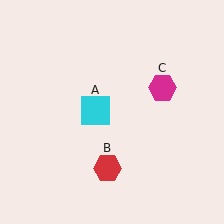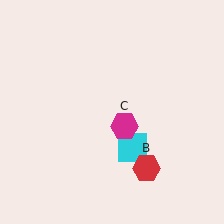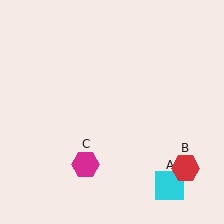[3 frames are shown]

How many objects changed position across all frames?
3 objects changed position: cyan square (object A), red hexagon (object B), magenta hexagon (object C).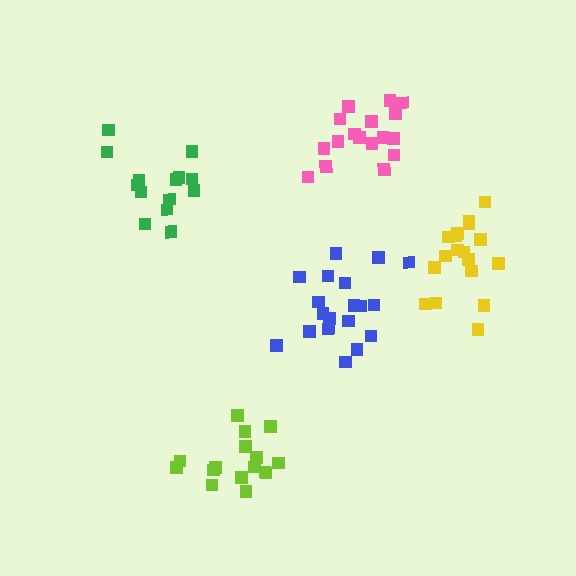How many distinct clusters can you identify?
There are 5 distinct clusters.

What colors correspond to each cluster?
The clusters are colored: green, lime, pink, blue, yellow.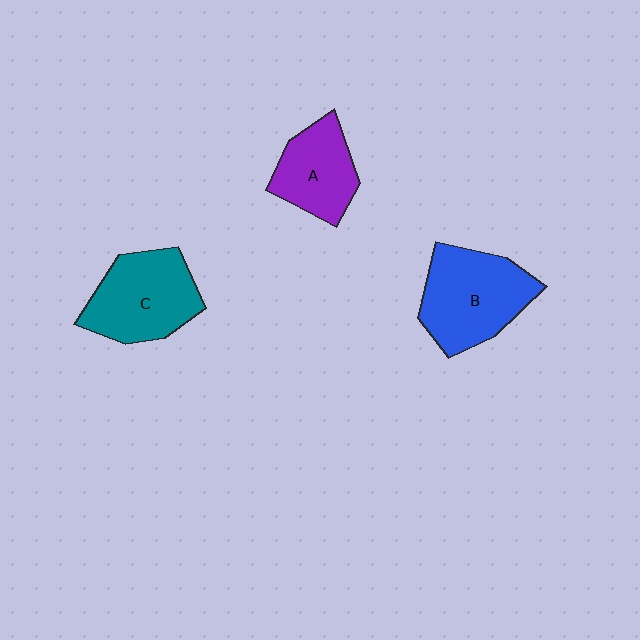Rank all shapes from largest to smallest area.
From largest to smallest: B (blue), C (teal), A (purple).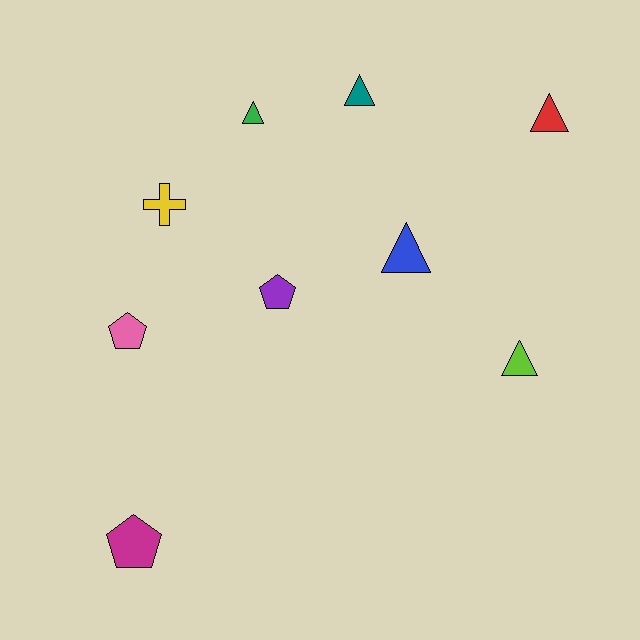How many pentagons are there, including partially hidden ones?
There are 3 pentagons.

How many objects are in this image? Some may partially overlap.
There are 9 objects.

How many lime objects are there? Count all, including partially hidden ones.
There is 1 lime object.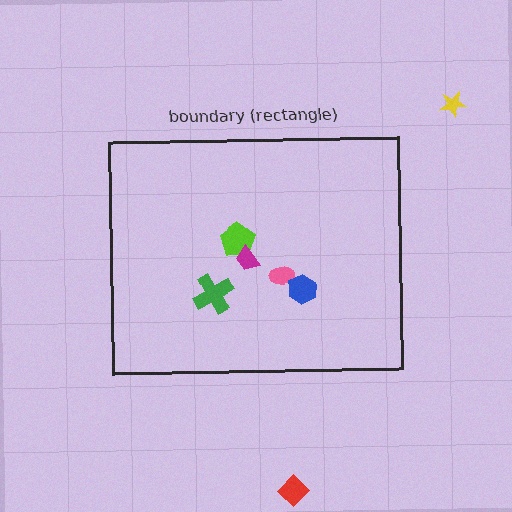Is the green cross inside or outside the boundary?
Inside.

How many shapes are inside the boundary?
5 inside, 2 outside.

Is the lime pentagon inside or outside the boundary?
Inside.